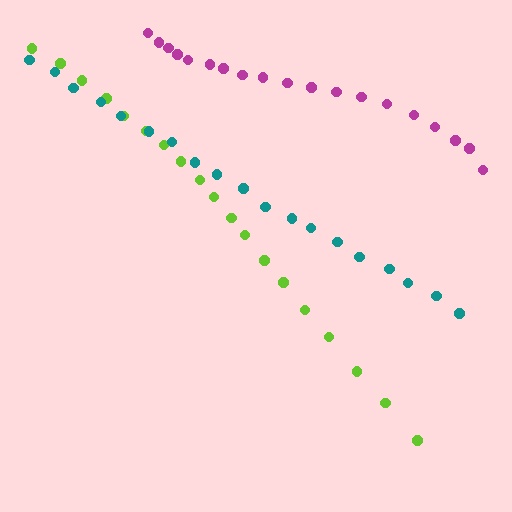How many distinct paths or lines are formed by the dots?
There are 3 distinct paths.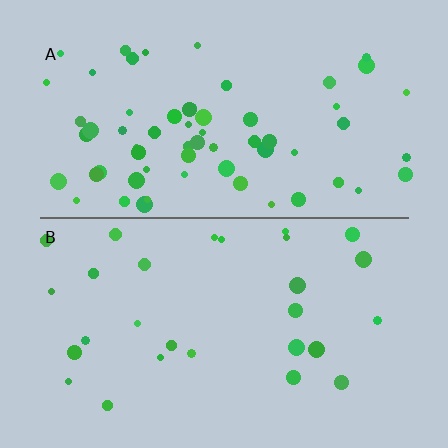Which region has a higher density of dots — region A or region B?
A (the top).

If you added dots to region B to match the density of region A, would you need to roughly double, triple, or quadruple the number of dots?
Approximately double.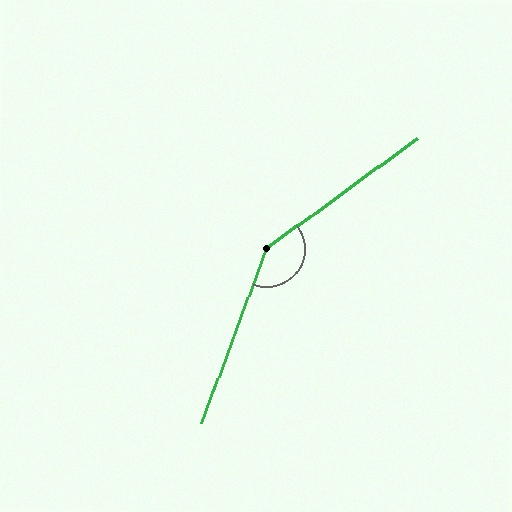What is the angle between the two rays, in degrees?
Approximately 147 degrees.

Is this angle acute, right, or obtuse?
It is obtuse.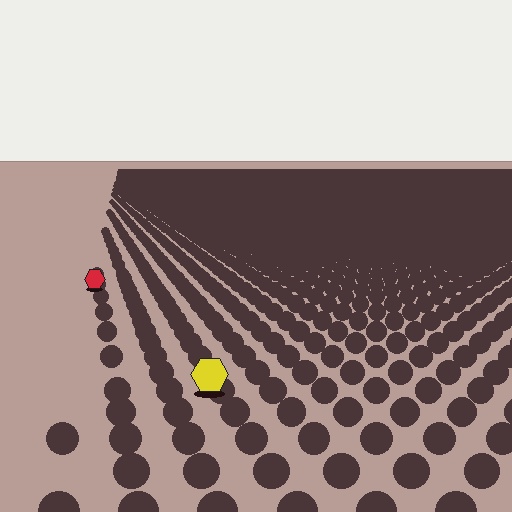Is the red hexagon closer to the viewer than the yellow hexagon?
No. The yellow hexagon is closer — you can tell from the texture gradient: the ground texture is coarser near it.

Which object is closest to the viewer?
The yellow hexagon is closest. The texture marks near it are larger and more spread out.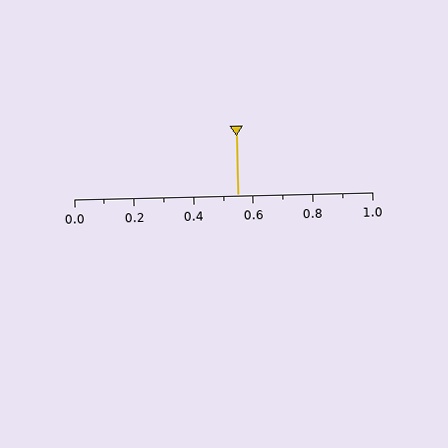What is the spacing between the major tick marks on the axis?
The major ticks are spaced 0.2 apart.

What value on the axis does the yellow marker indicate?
The marker indicates approximately 0.55.